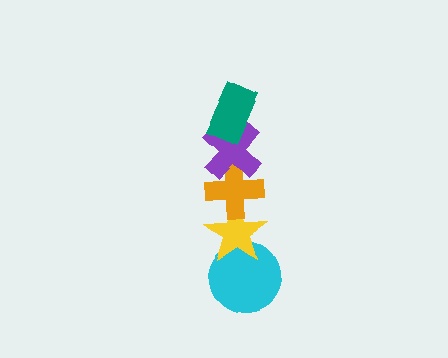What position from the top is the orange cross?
The orange cross is 3rd from the top.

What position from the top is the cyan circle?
The cyan circle is 5th from the top.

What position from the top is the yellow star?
The yellow star is 4th from the top.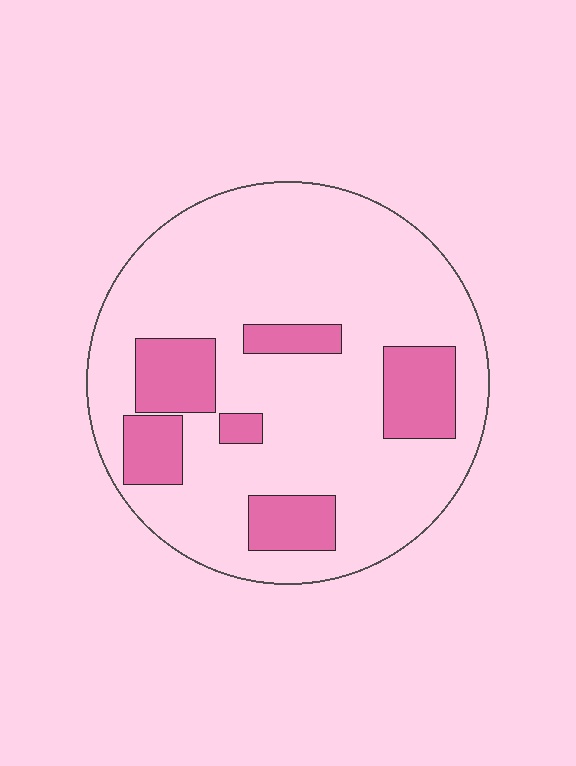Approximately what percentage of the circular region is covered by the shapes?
Approximately 20%.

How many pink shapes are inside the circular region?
6.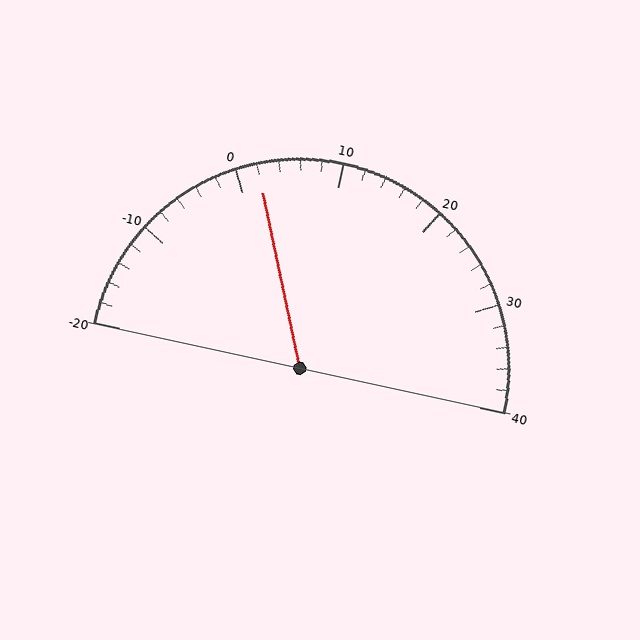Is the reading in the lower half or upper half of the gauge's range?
The reading is in the lower half of the range (-20 to 40).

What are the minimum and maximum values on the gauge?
The gauge ranges from -20 to 40.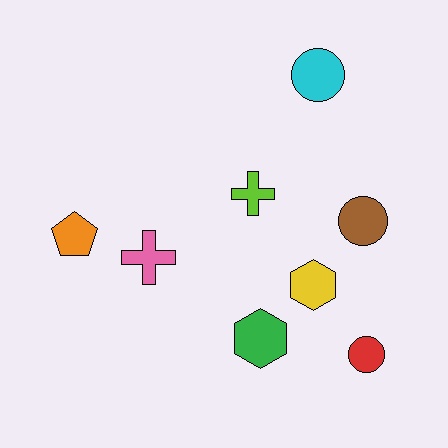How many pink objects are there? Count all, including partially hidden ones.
There is 1 pink object.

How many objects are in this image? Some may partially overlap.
There are 8 objects.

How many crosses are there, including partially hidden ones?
There are 2 crosses.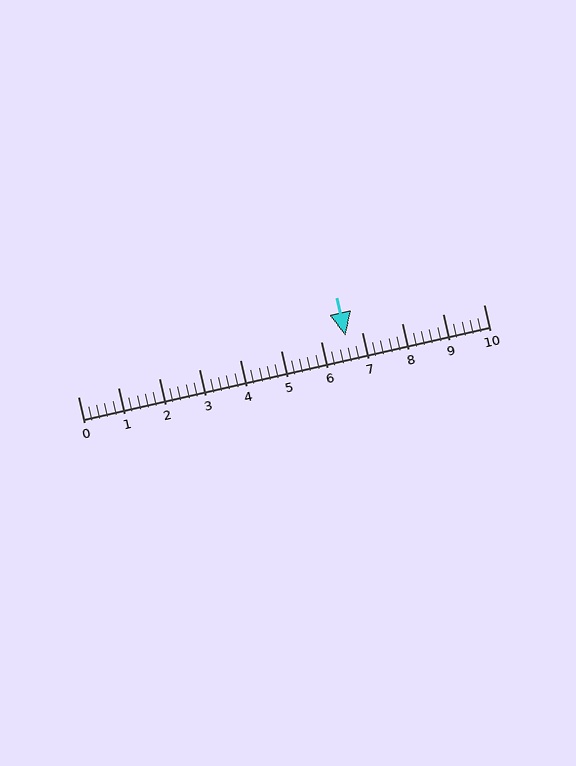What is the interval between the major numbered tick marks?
The major tick marks are spaced 1 units apart.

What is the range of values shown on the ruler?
The ruler shows values from 0 to 10.